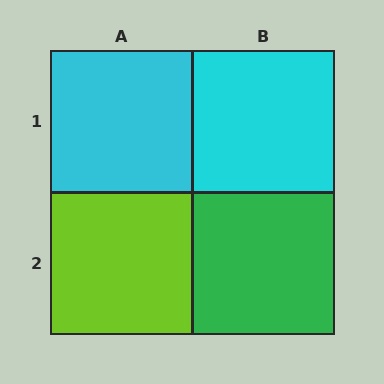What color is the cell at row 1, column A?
Cyan.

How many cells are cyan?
2 cells are cyan.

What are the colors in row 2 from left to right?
Lime, green.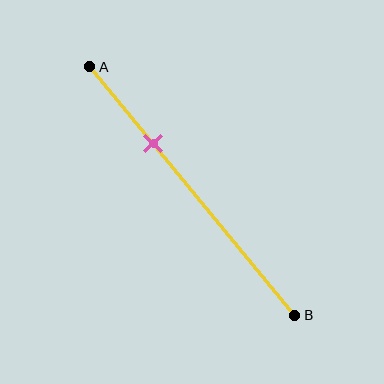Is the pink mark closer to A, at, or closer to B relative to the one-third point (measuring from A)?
The pink mark is approximately at the one-third point of segment AB.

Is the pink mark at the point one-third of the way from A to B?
Yes, the mark is approximately at the one-third point.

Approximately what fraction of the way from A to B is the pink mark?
The pink mark is approximately 30% of the way from A to B.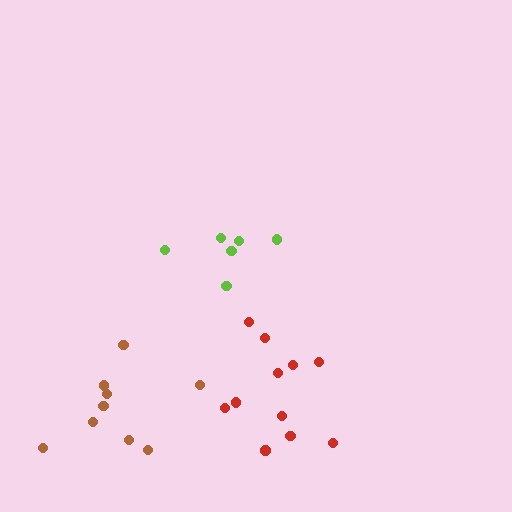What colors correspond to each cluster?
The clusters are colored: brown, lime, red.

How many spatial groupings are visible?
There are 3 spatial groupings.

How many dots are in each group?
Group 1: 9 dots, Group 2: 6 dots, Group 3: 11 dots (26 total).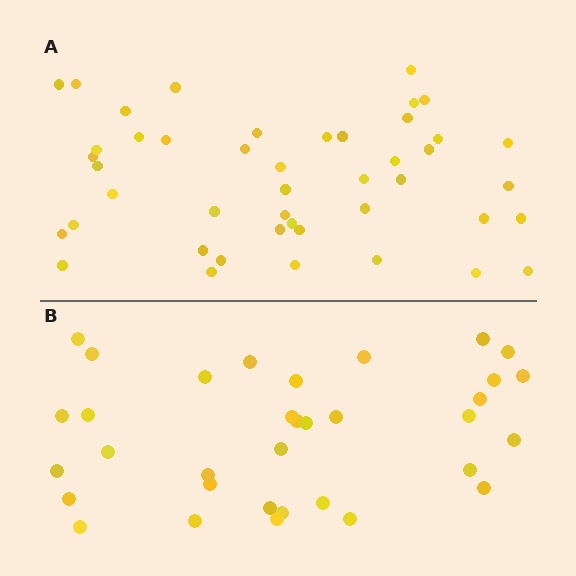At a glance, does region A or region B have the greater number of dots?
Region A (the top region) has more dots.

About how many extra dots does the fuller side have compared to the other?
Region A has roughly 12 or so more dots than region B.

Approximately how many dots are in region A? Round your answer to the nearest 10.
About 40 dots. (The exact count is 45, which rounds to 40.)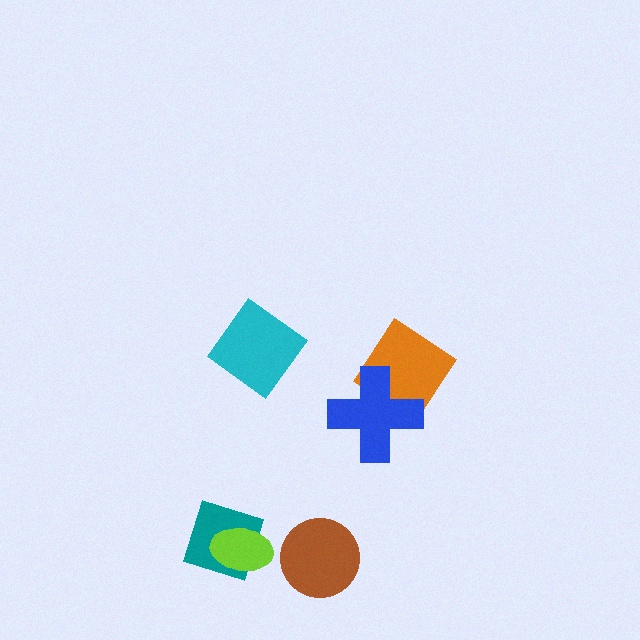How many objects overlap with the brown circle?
0 objects overlap with the brown circle.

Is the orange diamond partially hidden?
Yes, it is partially covered by another shape.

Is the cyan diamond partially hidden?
No, no other shape covers it.